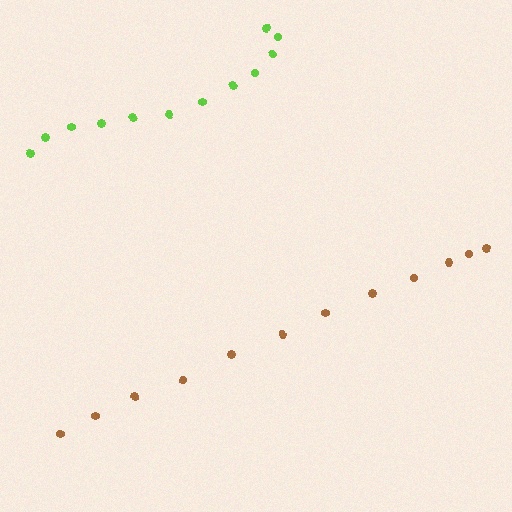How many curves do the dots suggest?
There are 2 distinct paths.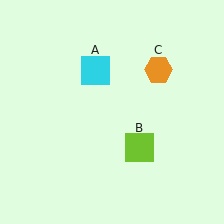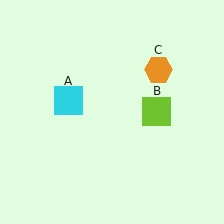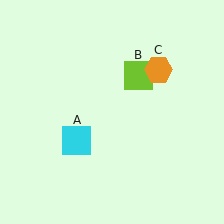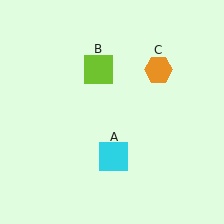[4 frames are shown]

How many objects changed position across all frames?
2 objects changed position: cyan square (object A), lime square (object B).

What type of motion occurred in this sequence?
The cyan square (object A), lime square (object B) rotated counterclockwise around the center of the scene.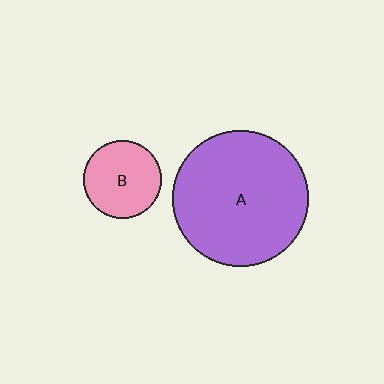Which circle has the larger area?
Circle A (purple).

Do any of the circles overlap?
No, none of the circles overlap.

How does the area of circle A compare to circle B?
Approximately 3.1 times.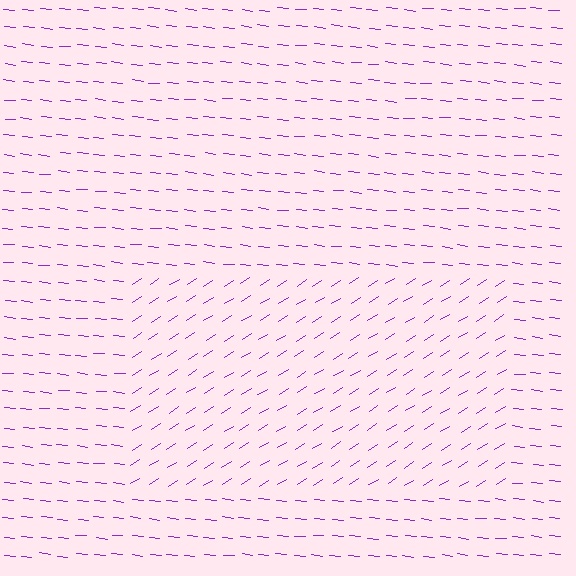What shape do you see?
I see a rectangle.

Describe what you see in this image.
The image is filled with small purple line segments. A rectangle region in the image has lines oriented differently from the surrounding lines, creating a visible texture boundary.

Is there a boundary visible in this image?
Yes, there is a texture boundary formed by a change in line orientation.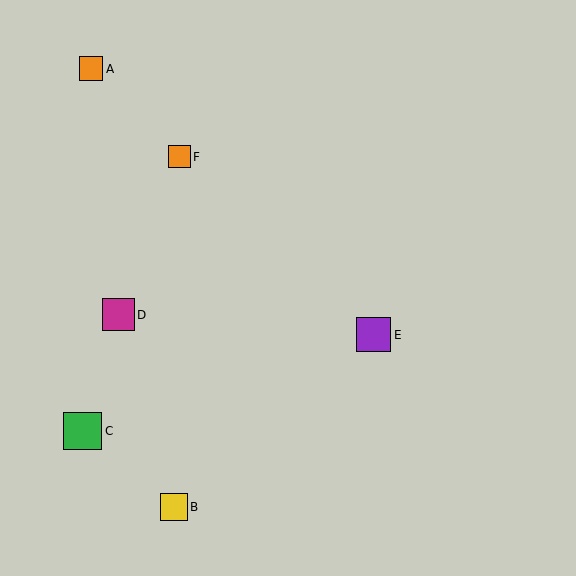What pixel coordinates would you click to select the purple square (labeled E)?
Click at (374, 335) to select the purple square E.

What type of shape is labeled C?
Shape C is a green square.